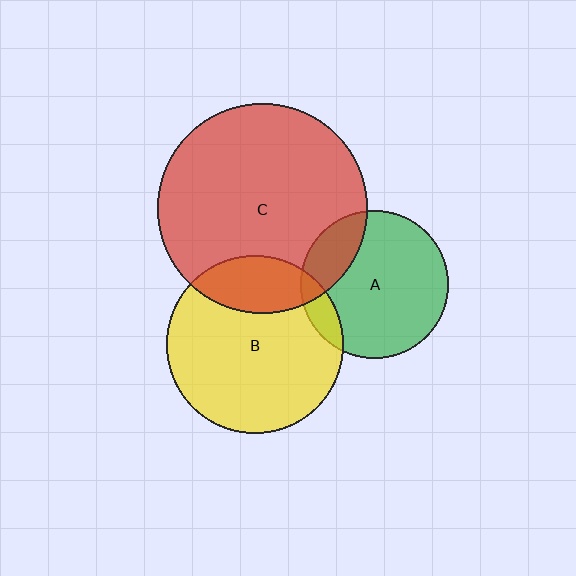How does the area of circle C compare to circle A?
Approximately 2.0 times.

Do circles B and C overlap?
Yes.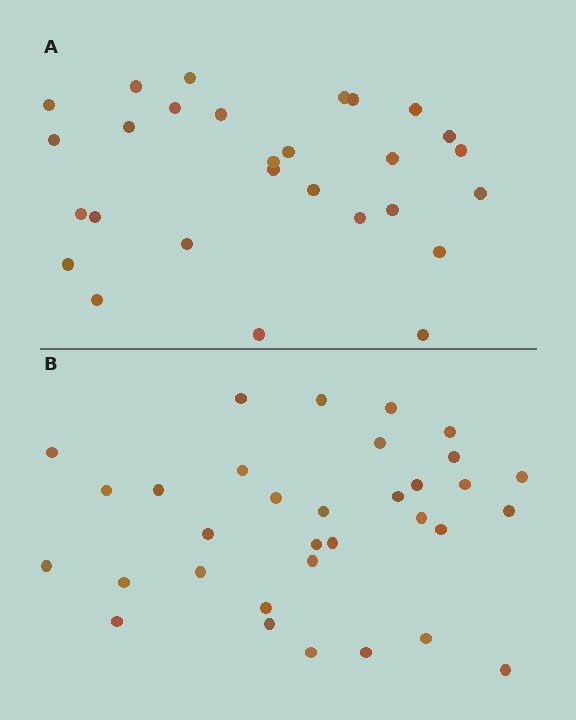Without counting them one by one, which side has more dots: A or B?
Region B (the bottom region) has more dots.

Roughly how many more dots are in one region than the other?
Region B has about 5 more dots than region A.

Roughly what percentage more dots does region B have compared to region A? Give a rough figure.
About 20% more.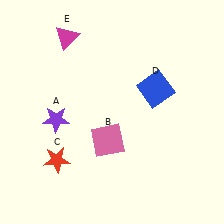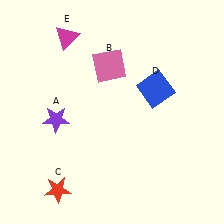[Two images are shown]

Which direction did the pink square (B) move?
The pink square (B) moved up.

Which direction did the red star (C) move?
The red star (C) moved down.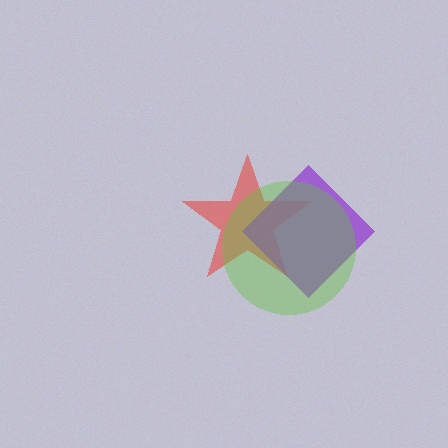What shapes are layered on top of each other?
The layered shapes are: a red star, a purple diamond, a lime circle.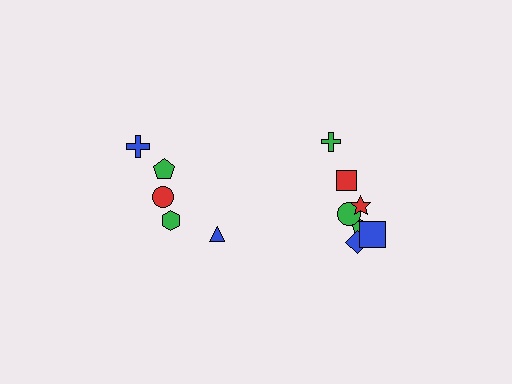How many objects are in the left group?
There are 5 objects.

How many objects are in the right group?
There are 8 objects.